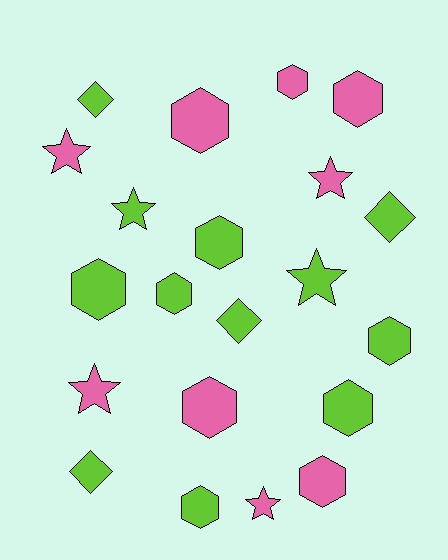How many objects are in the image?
There are 21 objects.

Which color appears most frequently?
Lime, with 12 objects.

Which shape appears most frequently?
Hexagon, with 11 objects.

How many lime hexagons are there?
There are 6 lime hexagons.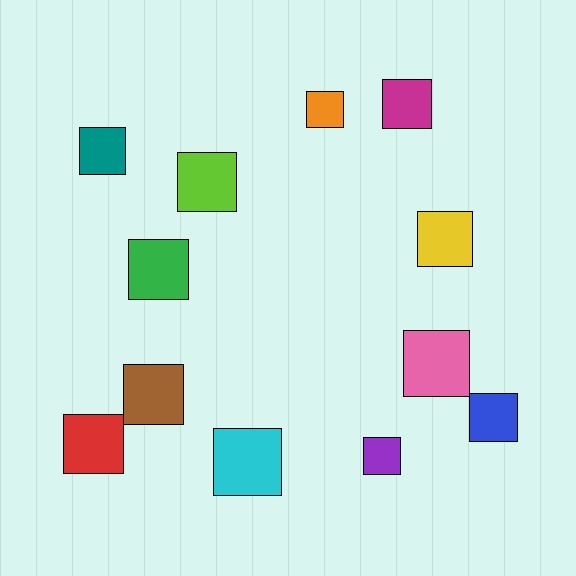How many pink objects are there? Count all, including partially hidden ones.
There is 1 pink object.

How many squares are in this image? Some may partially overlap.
There are 12 squares.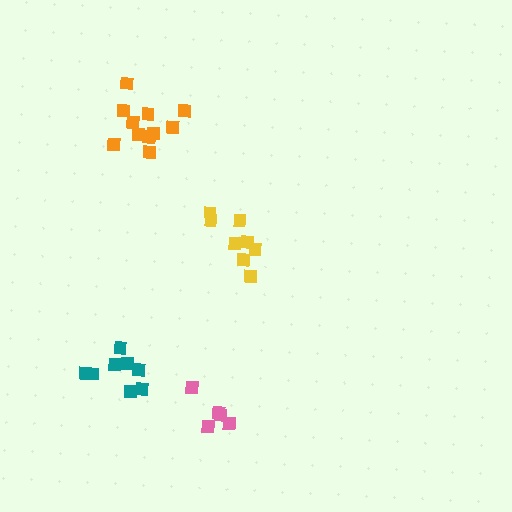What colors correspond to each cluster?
The clusters are colored: yellow, pink, teal, orange.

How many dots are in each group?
Group 1: 8 dots, Group 2: 5 dots, Group 3: 8 dots, Group 4: 11 dots (32 total).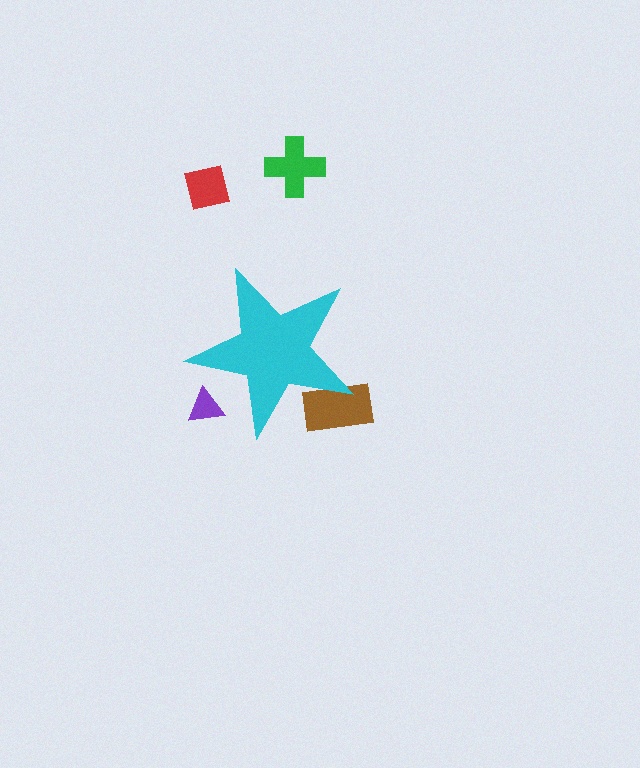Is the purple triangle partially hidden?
Yes, the purple triangle is partially hidden behind the cyan star.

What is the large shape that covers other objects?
A cyan star.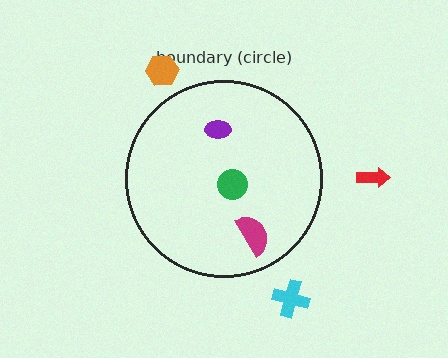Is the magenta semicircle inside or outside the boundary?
Inside.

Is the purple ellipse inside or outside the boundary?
Inside.